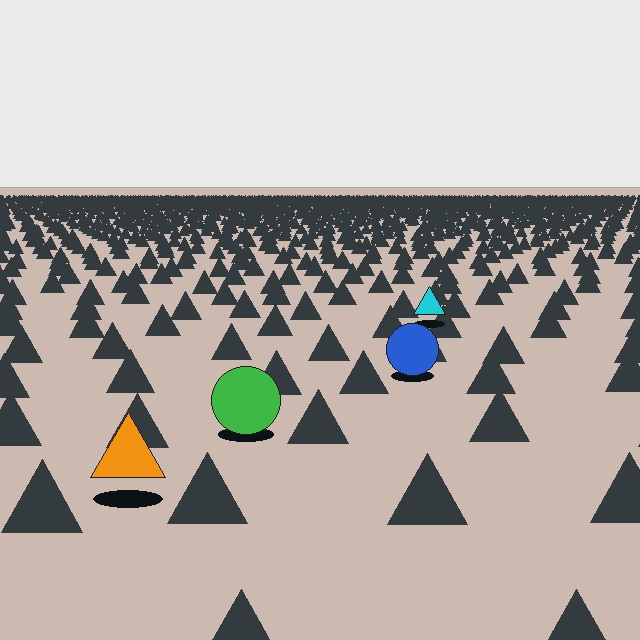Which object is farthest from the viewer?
The cyan triangle is farthest from the viewer. It appears smaller and the ground texture around it is denser.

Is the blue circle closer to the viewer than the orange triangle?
No. The orange triangle is closer — you can tell from the texture gradient: the ground texture is coarser near it.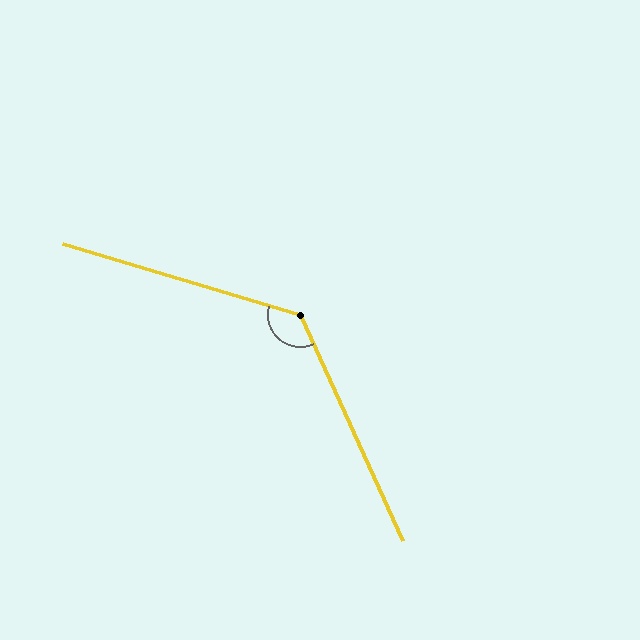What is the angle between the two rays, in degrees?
Approximately 131 degrees.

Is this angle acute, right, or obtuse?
It is obtuse.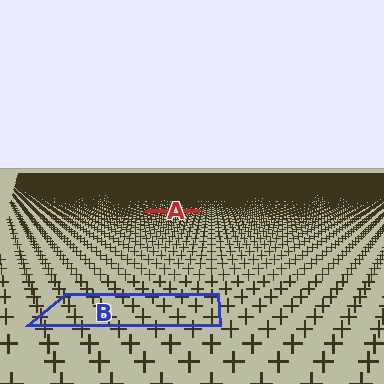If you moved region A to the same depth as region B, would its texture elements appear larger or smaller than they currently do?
They would appear larger. At a closer depth, the same texture elements are projected at a bigger on-screen size.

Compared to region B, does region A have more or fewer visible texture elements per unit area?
Region A has more texture elements per unit area — they are packed more densely because it is farther away.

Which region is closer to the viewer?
Region B is closer. The texture elements there are larger and more spread out.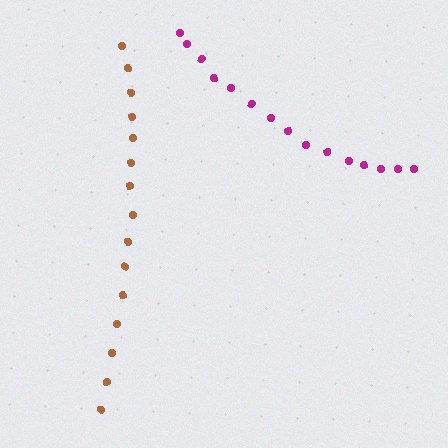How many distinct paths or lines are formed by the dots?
There are 2 distinct paths.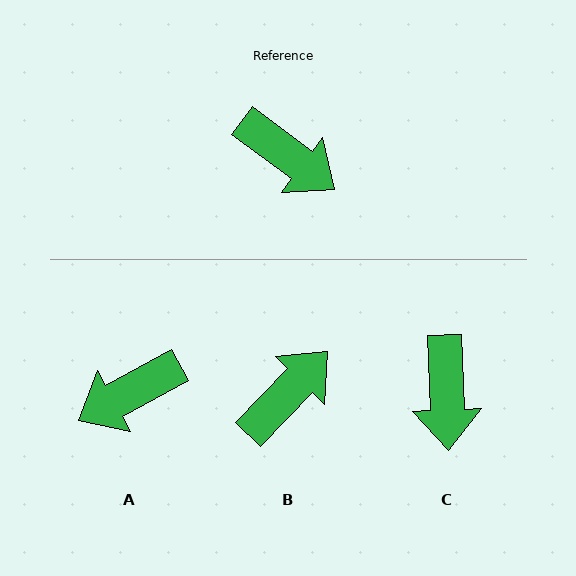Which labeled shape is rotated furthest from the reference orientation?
A, about 115 degrees away.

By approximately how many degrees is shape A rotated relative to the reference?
Approximately 115 degrees clockwise.